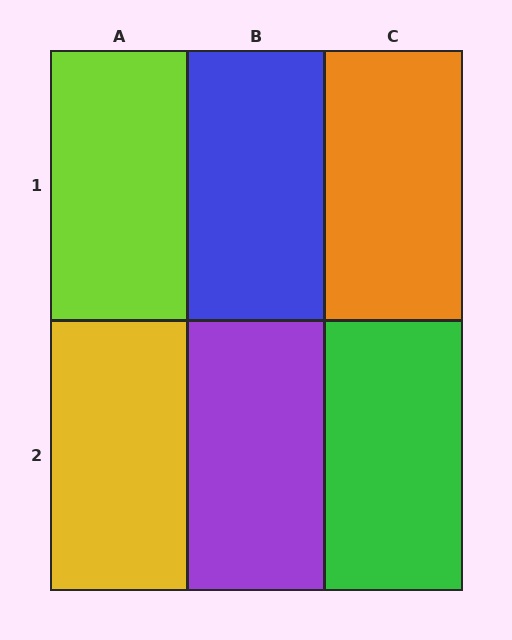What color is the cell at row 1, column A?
Lime.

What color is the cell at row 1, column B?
Blue.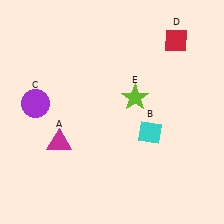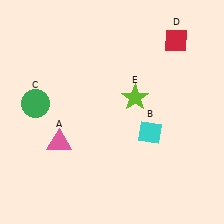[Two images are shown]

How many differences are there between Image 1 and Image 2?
There are 2 differences between the two images.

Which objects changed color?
A changed from magenta to pink. C changed from purple to green.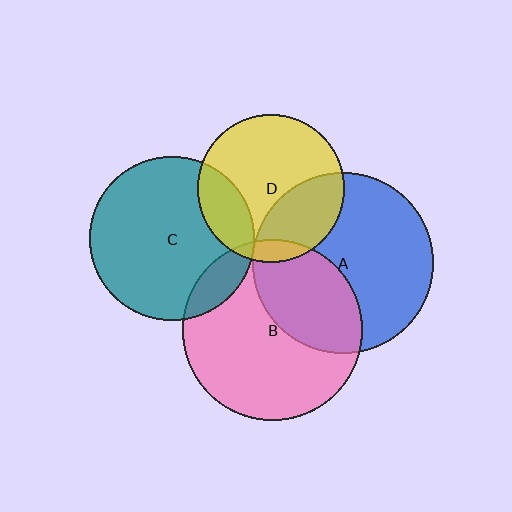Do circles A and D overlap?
Yes.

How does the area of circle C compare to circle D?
Approximately 1.2 times.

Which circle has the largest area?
Circle A (blue).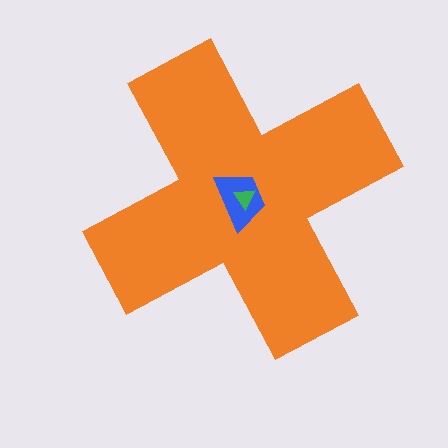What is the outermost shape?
The orange cross.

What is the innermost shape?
The green triangle.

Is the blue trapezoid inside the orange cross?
Yes.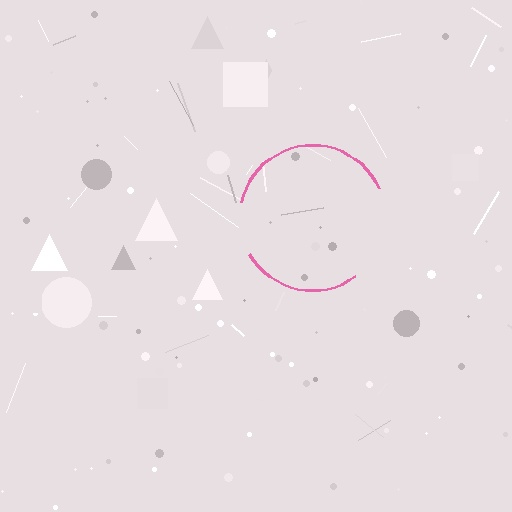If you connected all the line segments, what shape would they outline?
They would outline a circle.